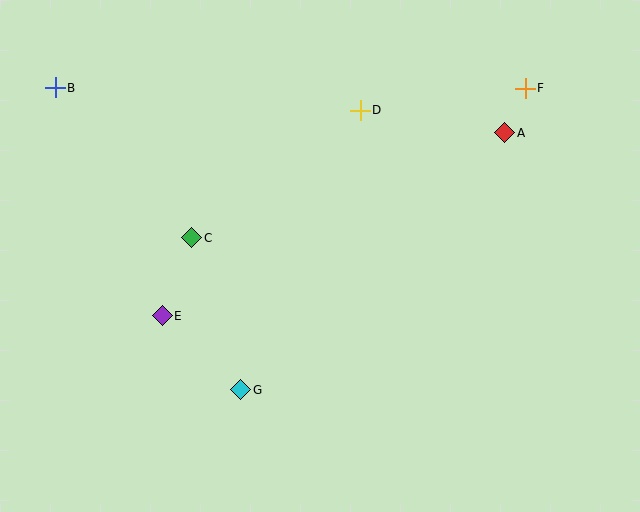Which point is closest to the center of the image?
Point C at (192, 238) is closest to the center.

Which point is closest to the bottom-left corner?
Point E is closest to the bottom-left corner.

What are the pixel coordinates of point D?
Point D is at (360, 110).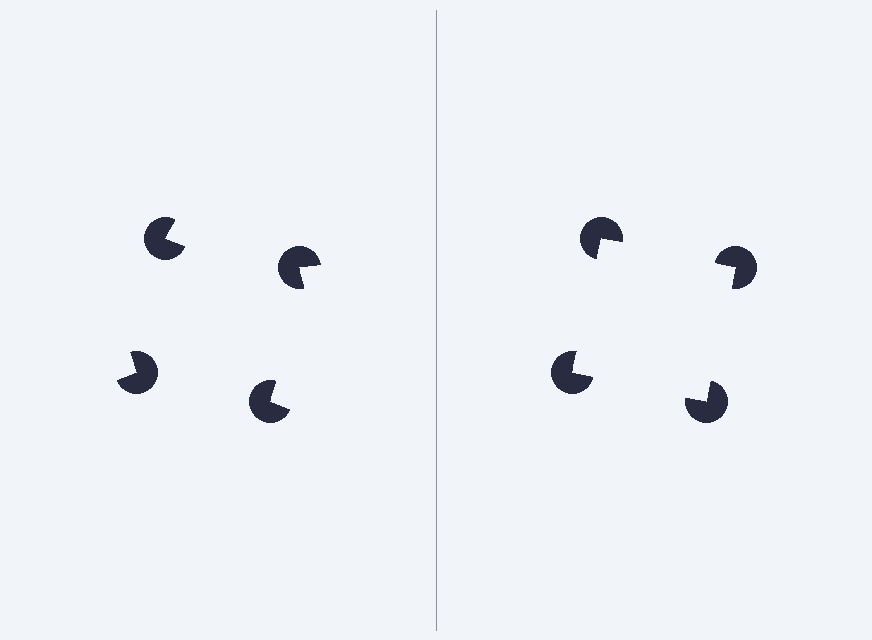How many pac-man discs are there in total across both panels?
8 — 4 on each side.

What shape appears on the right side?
An illusory square.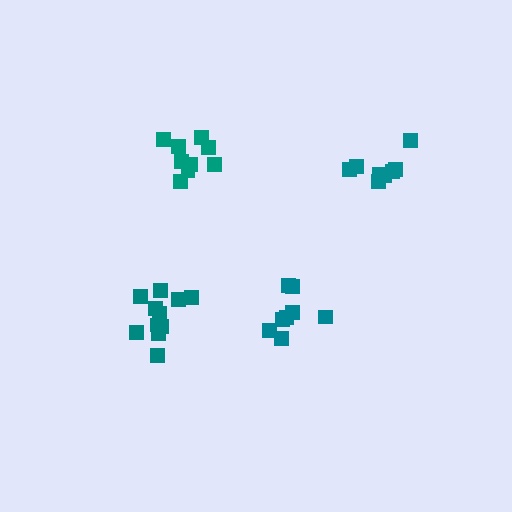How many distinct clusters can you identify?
There are 4 distinct clusters.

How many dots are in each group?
Group 1: 9 dots, Group 2: 11 dots, Group 3: 8 dots, Group 4: 8 dots (36 total).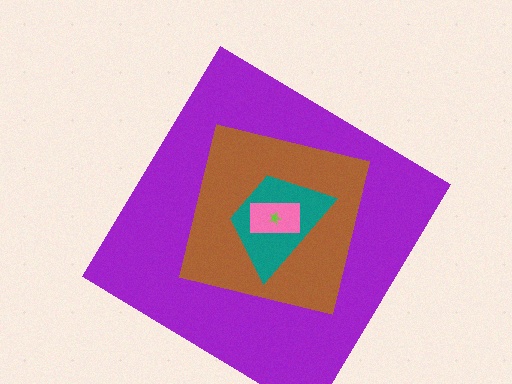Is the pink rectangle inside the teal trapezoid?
Yes.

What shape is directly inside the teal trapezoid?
The pink rectangle.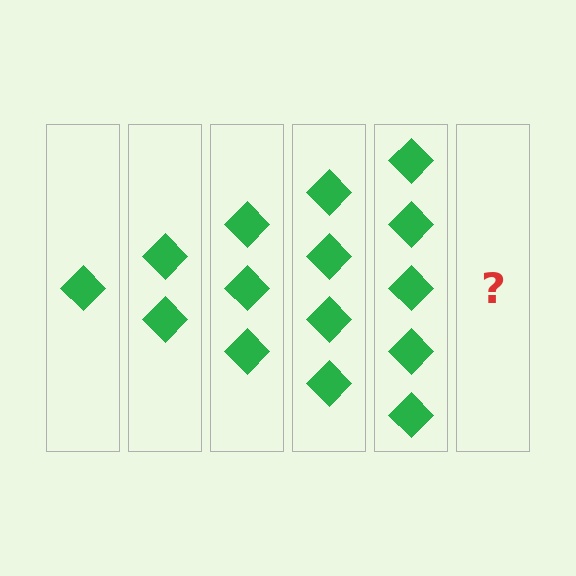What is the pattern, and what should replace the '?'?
The pattern is that each step adds one more diamond. The '?' should be 6 diamonds.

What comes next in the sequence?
The next element should be 6 diamonds.